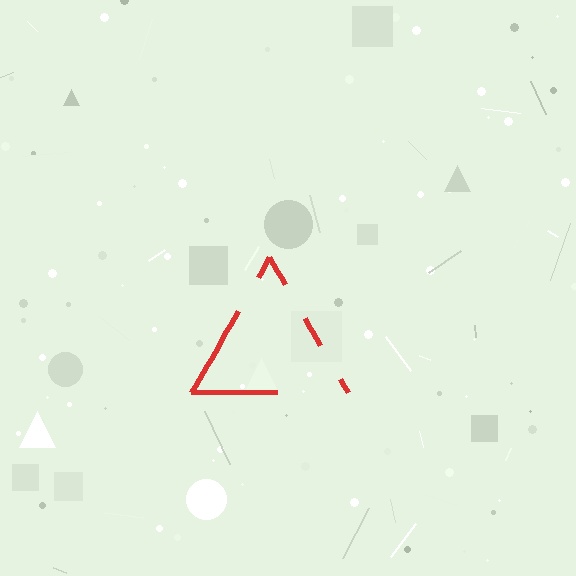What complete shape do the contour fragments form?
The contour fragments form a triangle.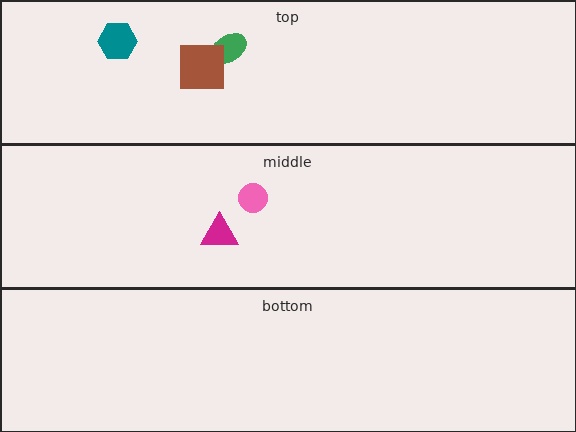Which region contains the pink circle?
The middle region.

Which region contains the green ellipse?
The top region.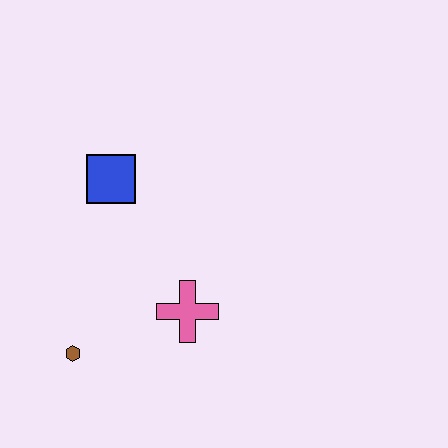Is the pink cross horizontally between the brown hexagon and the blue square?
No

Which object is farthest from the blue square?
The brown hexagon is farthest from the blue square.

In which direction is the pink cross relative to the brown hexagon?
The pink cross is to the right of the brown hexagon.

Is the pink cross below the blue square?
Yes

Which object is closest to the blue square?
The pink cross is closest to the blue square.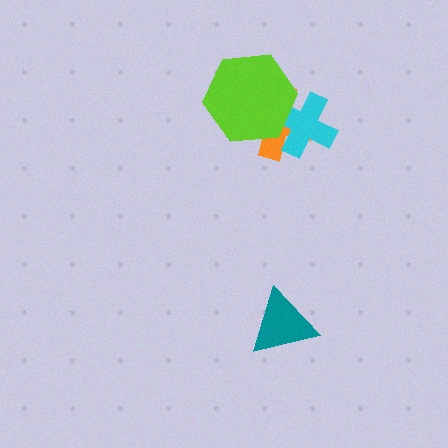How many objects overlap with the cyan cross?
2 objects overlap with the cyan cross.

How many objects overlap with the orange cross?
2 objects overlap with the orange cross.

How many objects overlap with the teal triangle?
0 objects overlap with the teal triangle.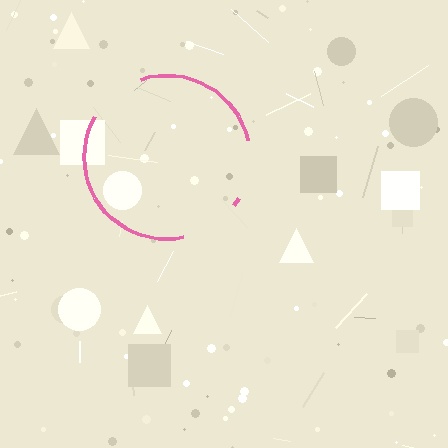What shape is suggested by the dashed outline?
The dashed outline suggests a circle.